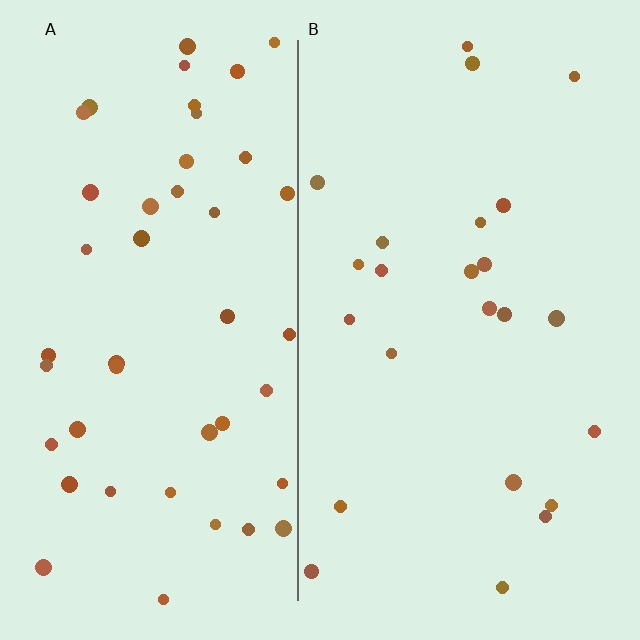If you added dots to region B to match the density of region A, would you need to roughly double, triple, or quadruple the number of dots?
Approximately double.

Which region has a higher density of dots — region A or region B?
A (the left).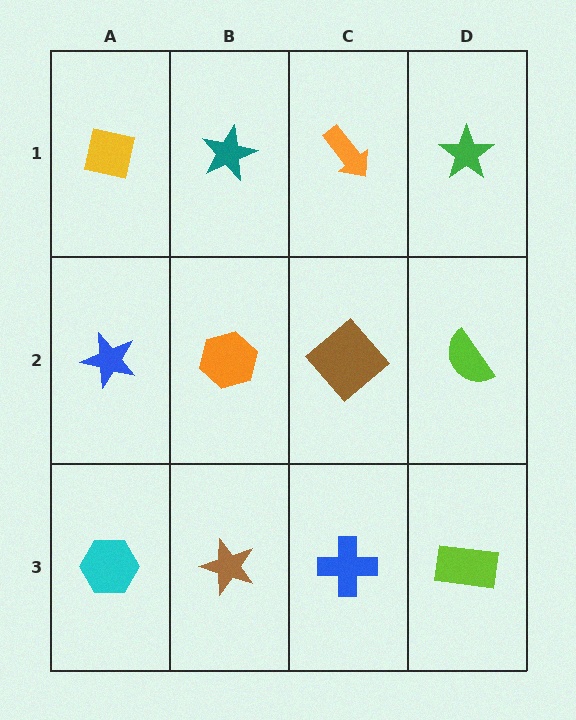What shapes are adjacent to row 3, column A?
A blue star (row 2, column A), a brown star (row 3, column B).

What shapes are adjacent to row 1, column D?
A lime semicircle (row 2, column D), an orange arrow (row 1, column C).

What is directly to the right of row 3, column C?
A lime rectangle.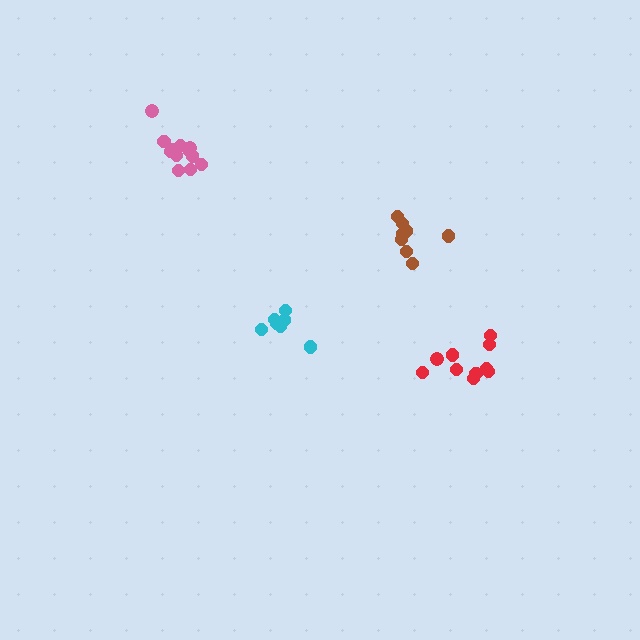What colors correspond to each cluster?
The clusters are colored: cyan, brown, pink, red.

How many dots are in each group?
Group 1: 7 dots, Group 2: 8 dots, Group 3: 12 dots, Group 4: 10 dots (37 total).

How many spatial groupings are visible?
There are 4 spatial groupings.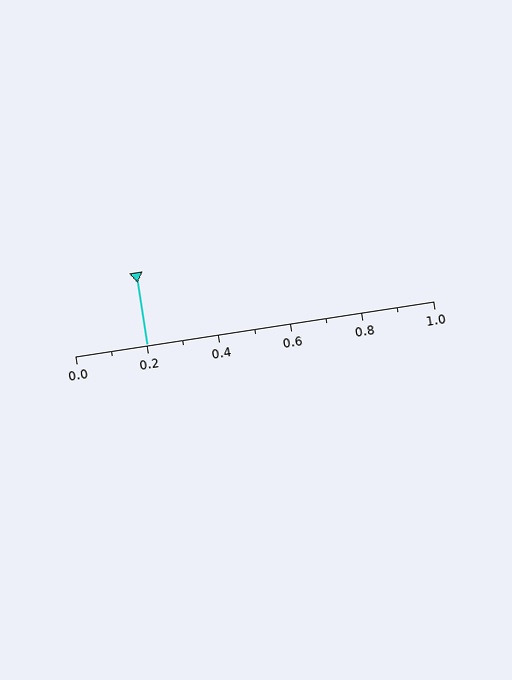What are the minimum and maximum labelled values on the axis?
The axis runs from 0.0 to 1.0.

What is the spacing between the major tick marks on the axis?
The major ticks are spaced 0.2 apart.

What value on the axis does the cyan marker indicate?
The marker indicates approximately 0.2.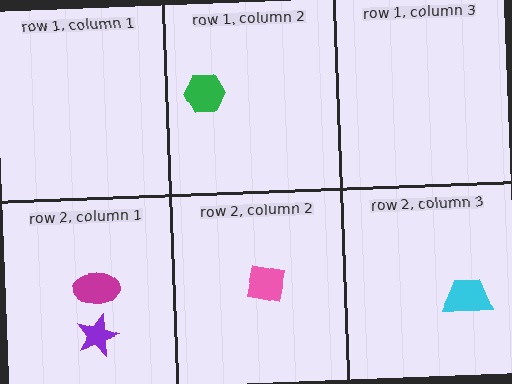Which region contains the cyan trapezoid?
The row 2, column 3 region.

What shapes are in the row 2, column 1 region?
The purple star, the magenta ellipse.